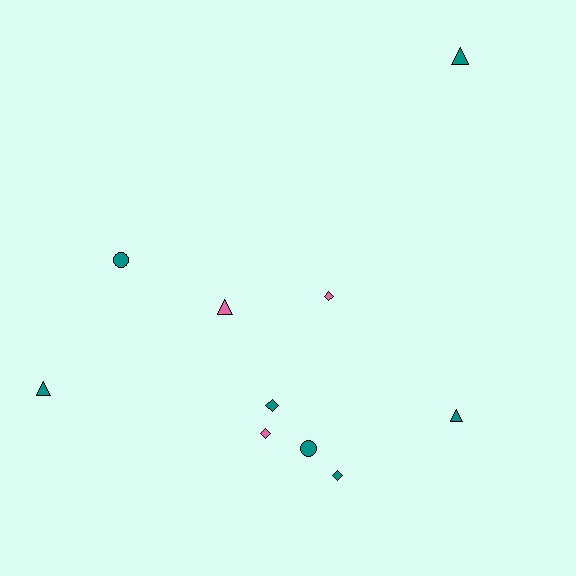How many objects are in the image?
There are 10 objects.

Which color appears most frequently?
Teal, with 7 objects.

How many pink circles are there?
There are no pink circles.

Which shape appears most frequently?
Diamond, with 4 objects.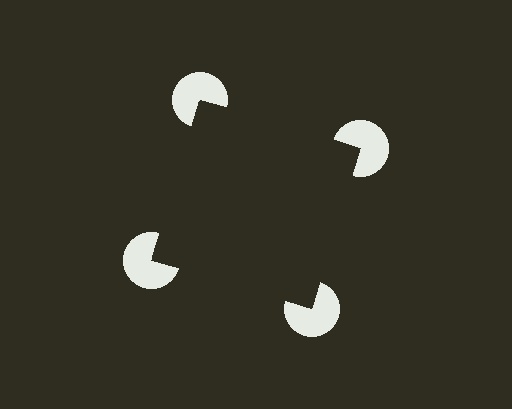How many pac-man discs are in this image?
There are 4 — one at each vertex of the illusory square.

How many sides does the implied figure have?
4 sides.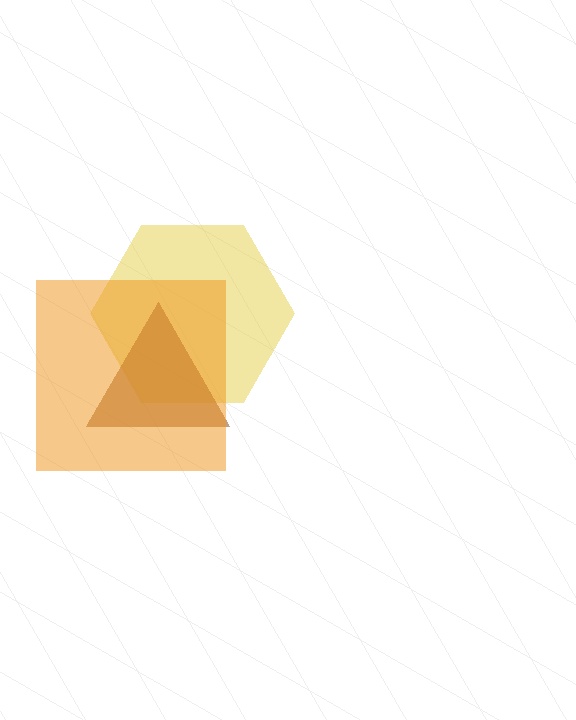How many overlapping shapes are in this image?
There are 3 overlapping shapes in the image.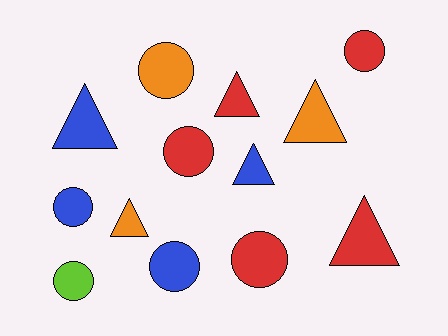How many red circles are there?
There are 3 red circles.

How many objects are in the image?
There are 13 objects.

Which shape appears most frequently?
Circle, with 7 objects.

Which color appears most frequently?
Red, with 5 objects.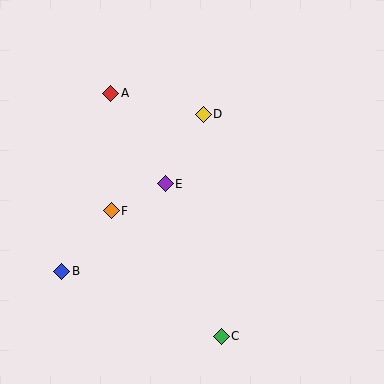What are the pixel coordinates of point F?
Point F is at (111, 211).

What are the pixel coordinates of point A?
Point A is at (111, 93).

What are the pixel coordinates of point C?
Point C is at (221, 336).